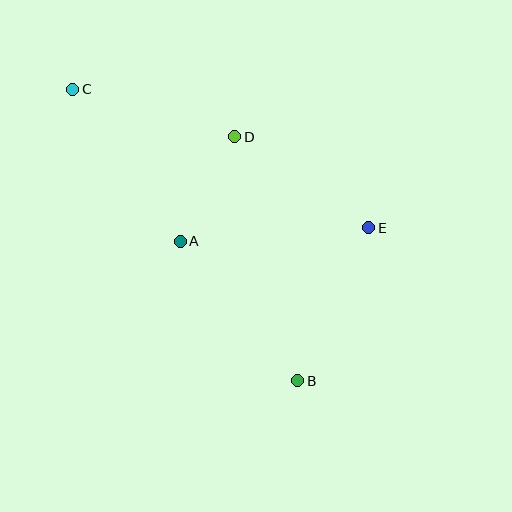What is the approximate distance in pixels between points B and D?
The distance between B and D is approximately 252 pixels.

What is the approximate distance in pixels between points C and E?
The distance between C and E is approximately 327 pixels.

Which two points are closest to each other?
Points A and D are closest to each other.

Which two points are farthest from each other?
Points B and C are farthest from each other.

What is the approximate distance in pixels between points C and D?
The distance between C and D is approximately 169 pixels.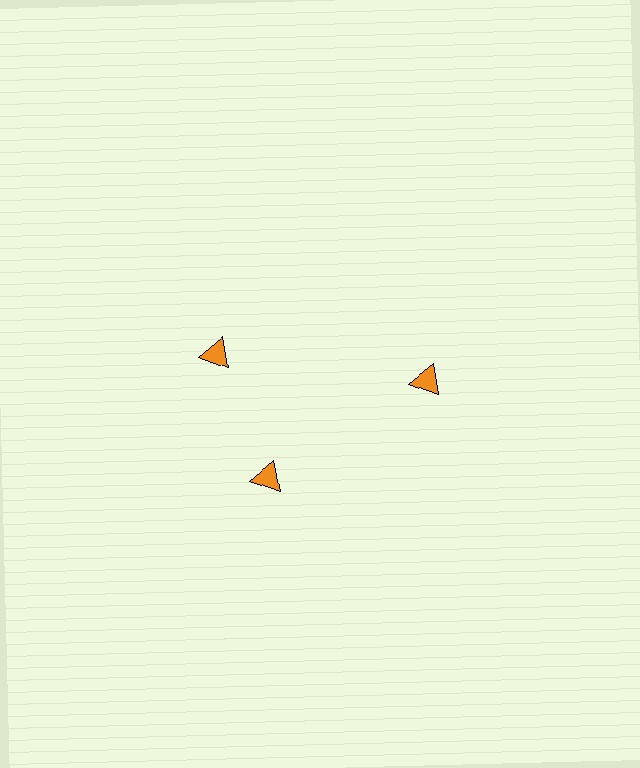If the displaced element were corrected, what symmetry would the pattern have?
It would have 3-fold rotational symmetry — the pattern would map onto itself every 120 degrees.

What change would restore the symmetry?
The symmetry would be restored by rotating it back into even spacing with its neighbors so that all 3 triangles sit at equal angles and equal distance from the center.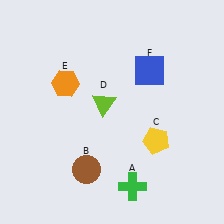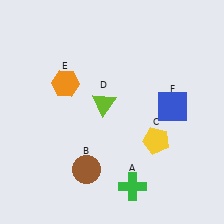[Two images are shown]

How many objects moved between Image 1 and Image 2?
1 object moved between the two images.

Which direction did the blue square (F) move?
The blue square (F) moved down.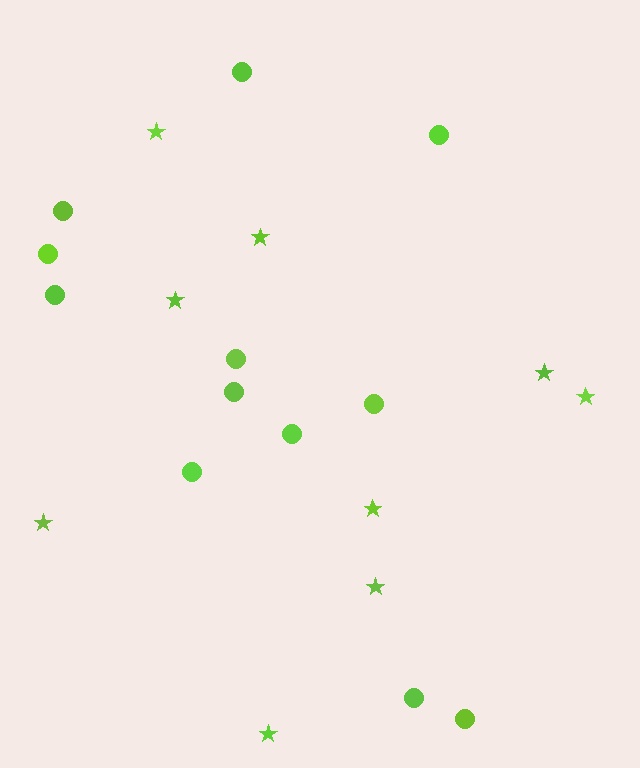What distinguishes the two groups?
There are 2 groups: one group of circles (12) and one group of stars (9).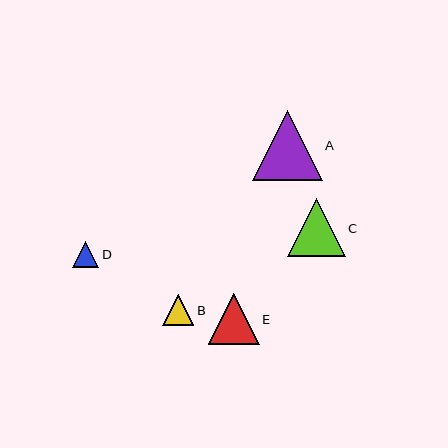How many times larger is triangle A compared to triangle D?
Triangle A is approximately 2.7 times the size of triangle D.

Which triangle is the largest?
Triangle A is the largest with a size of approximately 70 pixels.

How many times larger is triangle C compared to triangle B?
Triangle C is approximately 1.9 times the size of triangle B.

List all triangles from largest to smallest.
From largest to smallest: A, C, E, B, D.